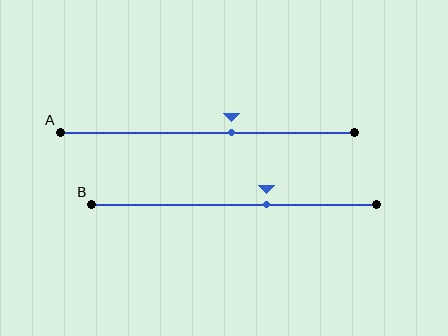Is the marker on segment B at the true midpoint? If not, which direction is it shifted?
No, the marker on segment B is shifted to the right by about 12% of the segment length.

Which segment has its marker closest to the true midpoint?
Segment A has its marker closest to the true midpoint.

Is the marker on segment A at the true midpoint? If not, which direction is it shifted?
No, the marker on segment A is shifted to the right by about 8% of the segment length.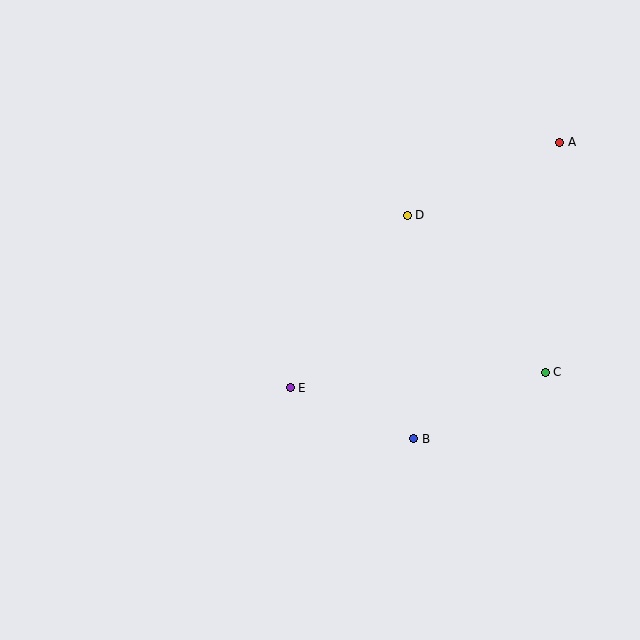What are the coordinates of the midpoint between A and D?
The midpoint between A and D is at (483, 179).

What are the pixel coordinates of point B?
Point B is at (414, 439).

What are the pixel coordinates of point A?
Point A is at (560, 142).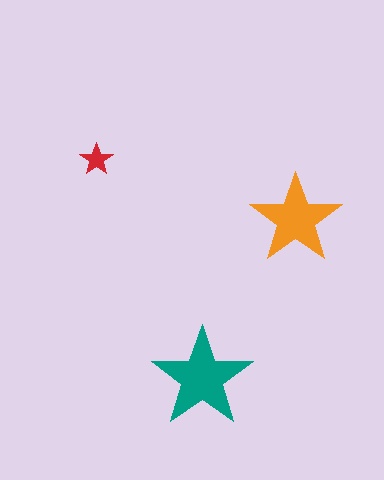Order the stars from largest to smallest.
the teal one, the orange one, the red one.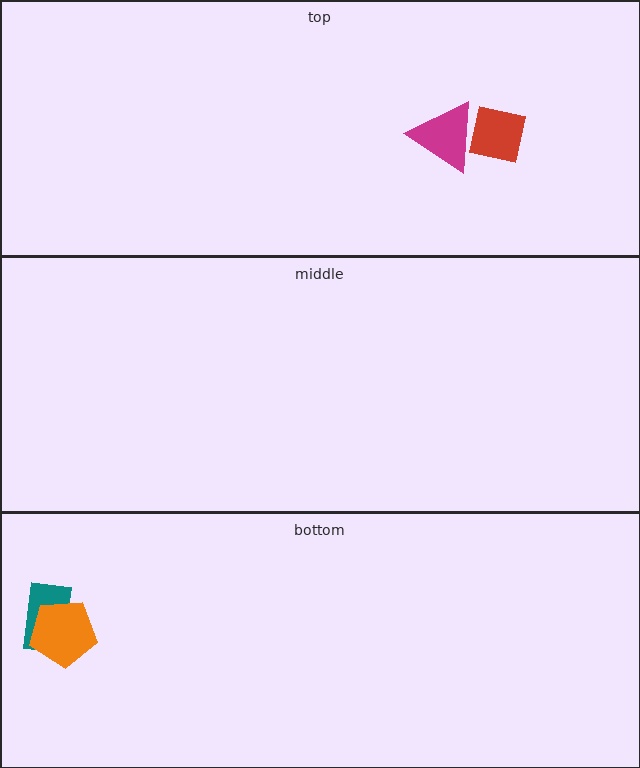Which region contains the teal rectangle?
The bottom region.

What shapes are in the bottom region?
The teal rectangle, the orange pentagon.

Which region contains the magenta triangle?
The top region.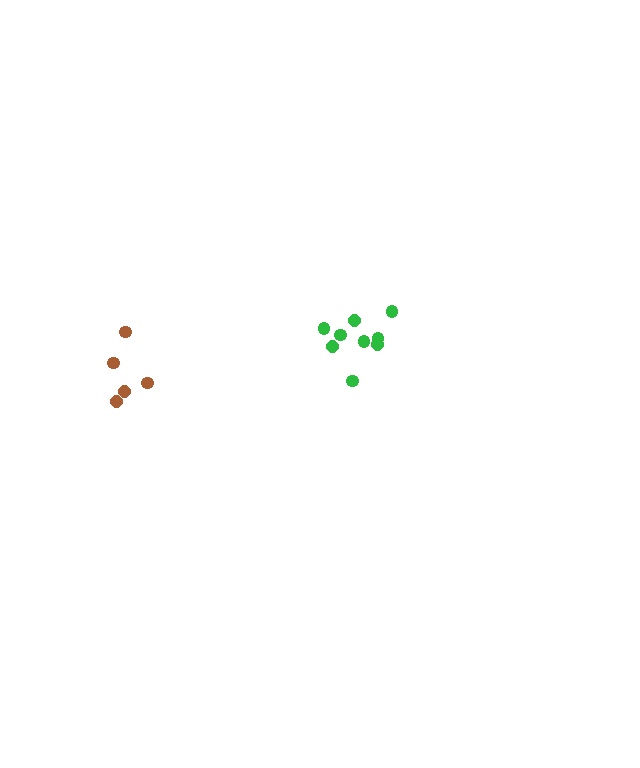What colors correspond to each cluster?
The clusters are colored: green, brown.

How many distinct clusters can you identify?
There are 2 distinct clusters.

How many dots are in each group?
Group 1: 9 dots, Group 2: 5 dots (14 total).